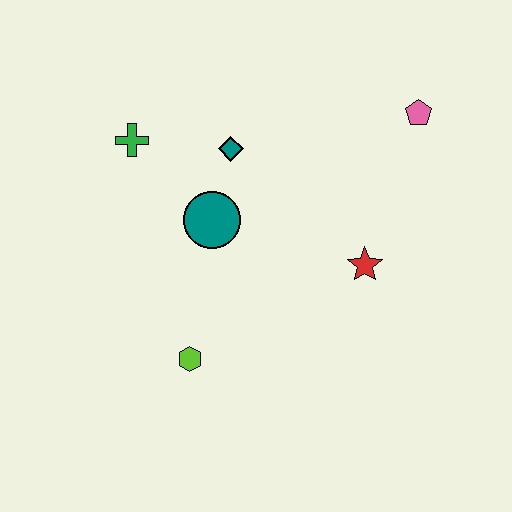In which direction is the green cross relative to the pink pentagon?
The green cross is to the left of the pink pentagon.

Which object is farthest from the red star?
The green cross is farthest from the red star.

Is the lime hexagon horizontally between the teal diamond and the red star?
No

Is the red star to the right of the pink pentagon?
No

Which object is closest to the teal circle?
The teal diamond is closest to the teal circle.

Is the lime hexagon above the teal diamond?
No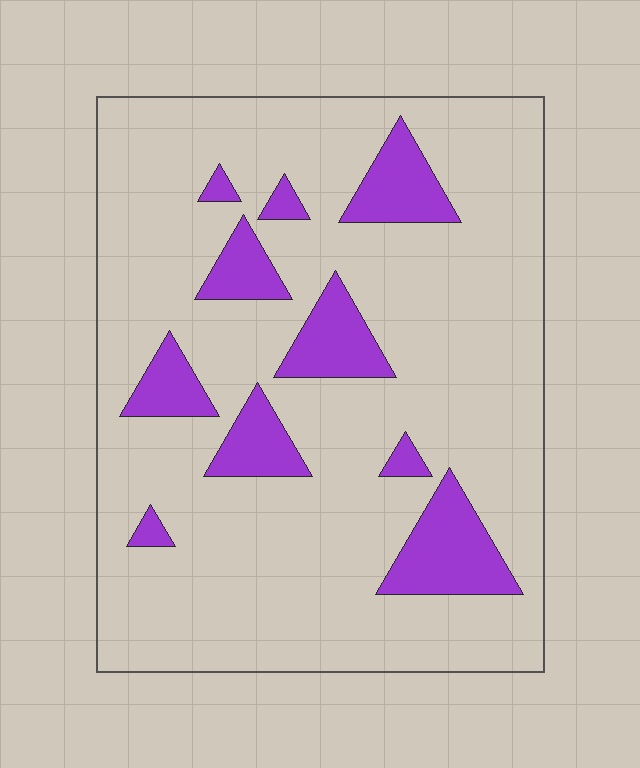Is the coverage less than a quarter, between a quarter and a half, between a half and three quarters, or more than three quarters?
Less than a quarter.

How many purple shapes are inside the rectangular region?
10.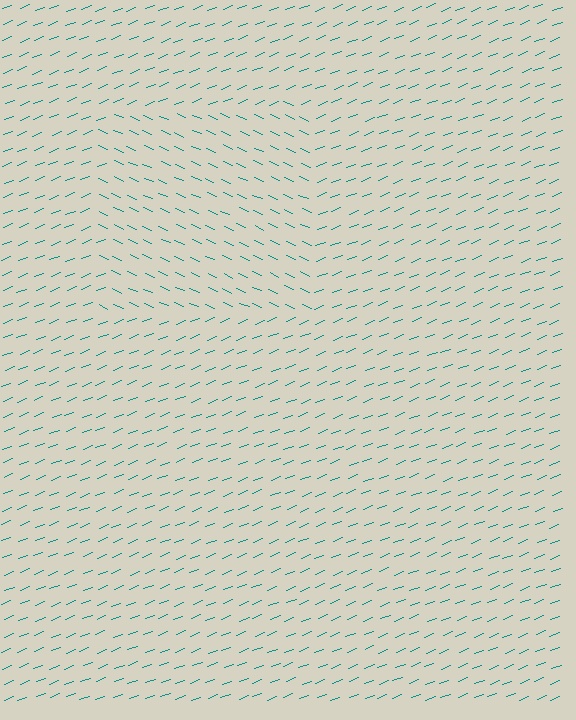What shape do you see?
I see a rectangle.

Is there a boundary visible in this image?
Yes, there is a texture boundary formed by a change in line orientation.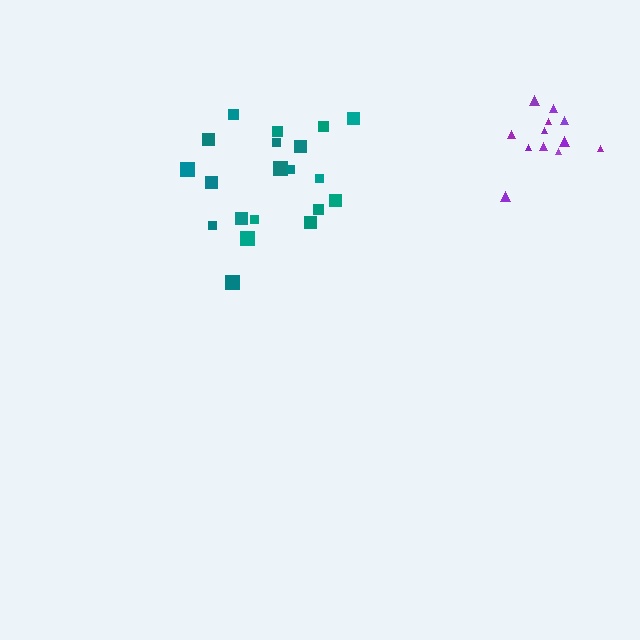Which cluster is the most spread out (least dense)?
Teal.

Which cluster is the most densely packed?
Purple.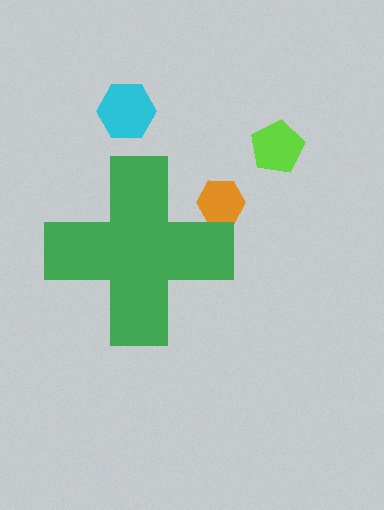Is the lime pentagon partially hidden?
No, the lime pentagon is fully visible.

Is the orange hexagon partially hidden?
Yes, the orange hexagon is partially hidden behind the green cross.